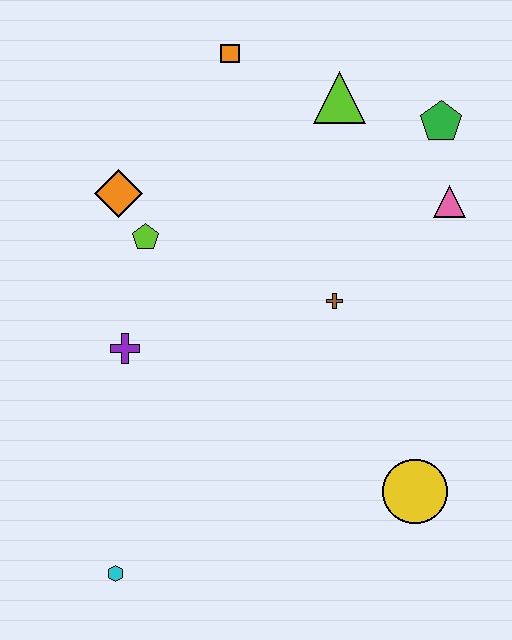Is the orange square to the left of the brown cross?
Yes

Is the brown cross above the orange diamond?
No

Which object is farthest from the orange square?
The cyan hexagon is farthest from the orange square.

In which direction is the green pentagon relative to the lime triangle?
The green pentagon is to the right of the lime triangle.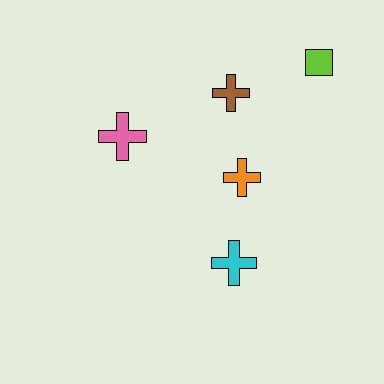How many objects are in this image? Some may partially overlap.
There are 5 objects.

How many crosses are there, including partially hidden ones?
There are 4 crosses.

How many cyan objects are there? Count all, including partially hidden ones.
There is 1 cyan object.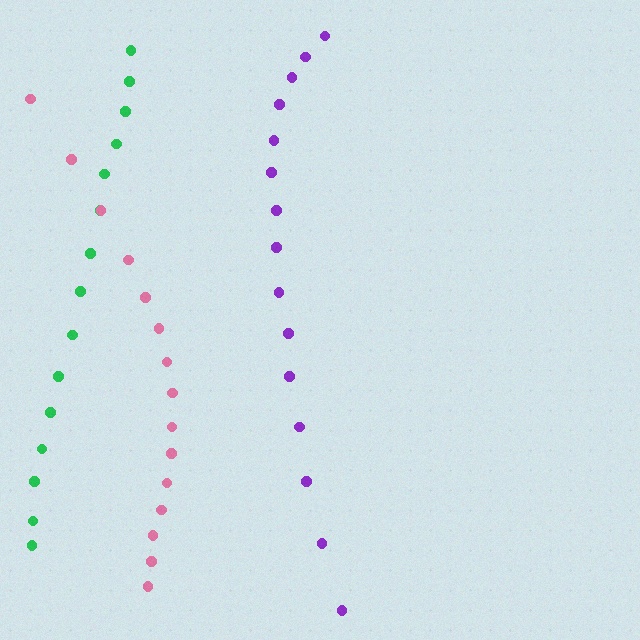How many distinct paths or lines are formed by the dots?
There are 3 distinct paths.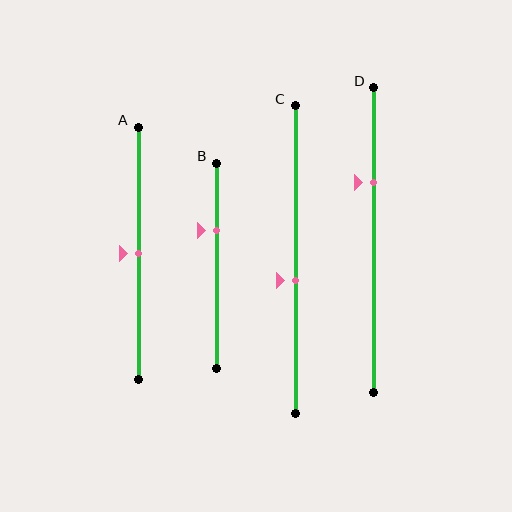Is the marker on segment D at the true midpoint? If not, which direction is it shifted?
No, the marker on segment D is shifted upward by about 19% of the segment length.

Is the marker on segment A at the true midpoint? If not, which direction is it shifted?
Yes, the marker on segment A is at the true midpoint.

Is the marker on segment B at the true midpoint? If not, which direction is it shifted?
No, the marker on segment B is shifted upward by about 17% of the segment length.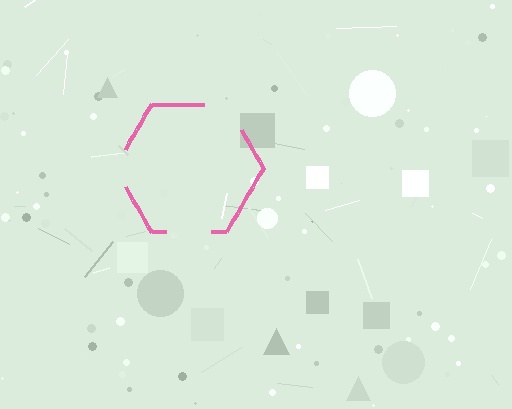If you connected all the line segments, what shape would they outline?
They would outline a hexagon.